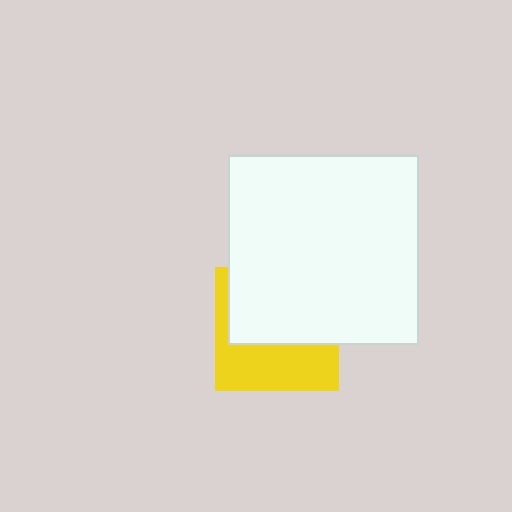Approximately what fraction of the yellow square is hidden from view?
Roughly 57% of the yellow square is hidden behind the white square.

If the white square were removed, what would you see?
You would see the complete yellow square.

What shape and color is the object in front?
The object in front is a white square.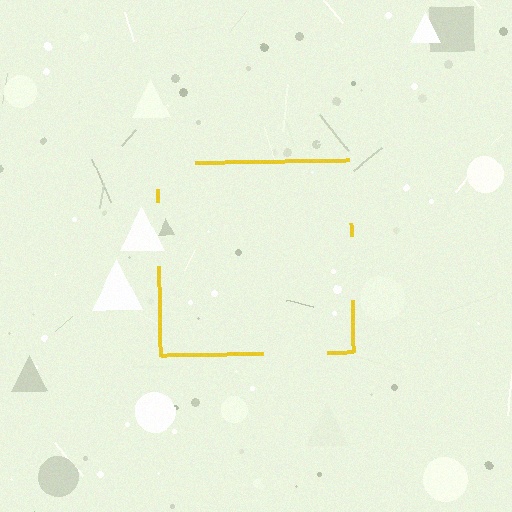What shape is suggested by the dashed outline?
The dashed outline suggests a square.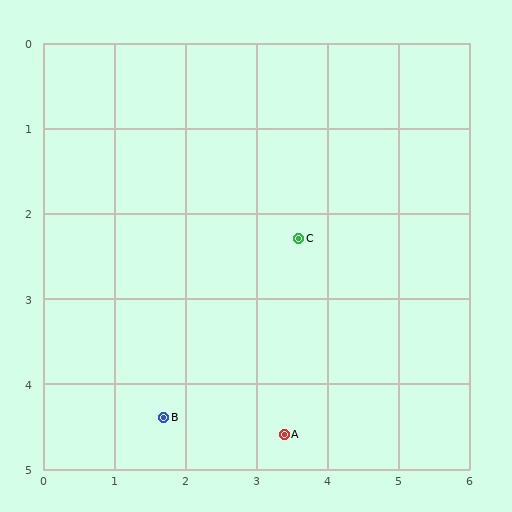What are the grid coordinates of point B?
Point B is at approximately (1.7, 4.4).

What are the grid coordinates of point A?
Point A is at approximately (3.4, 4.6).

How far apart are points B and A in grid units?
Points B and A are about 1.7 grid units apart.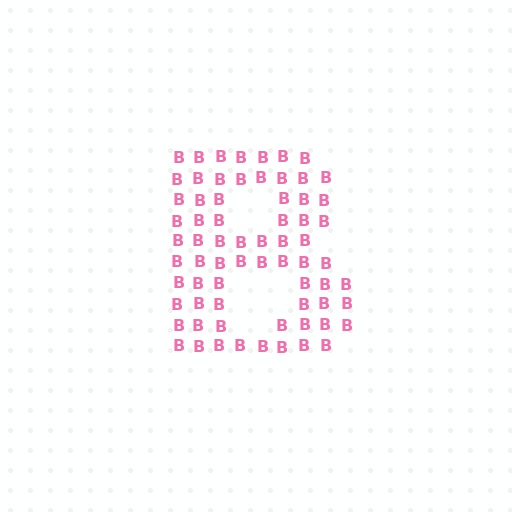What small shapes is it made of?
It is made of small letter B's.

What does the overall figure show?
The overall figure shows the letter B.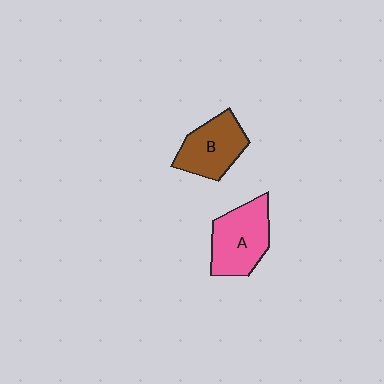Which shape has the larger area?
Shape A (pink).